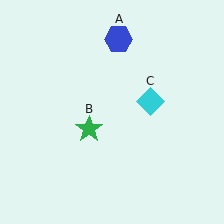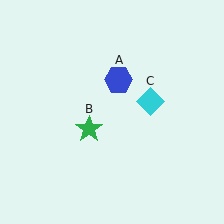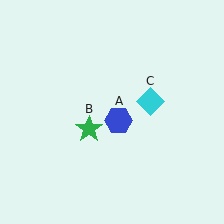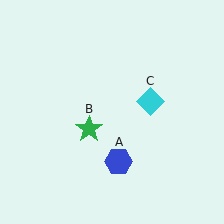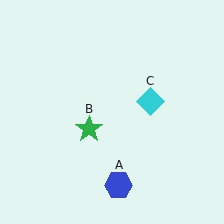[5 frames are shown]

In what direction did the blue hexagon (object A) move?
The blue hexagon (object A) moved down.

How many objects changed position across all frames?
1 object changed position: blue hexagon (object A).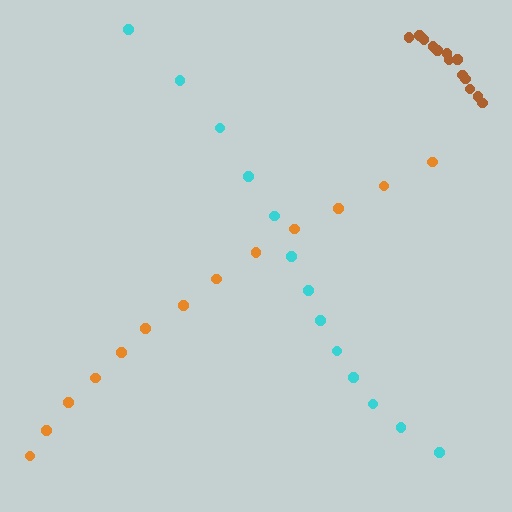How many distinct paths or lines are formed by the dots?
There are 3 distinct paths.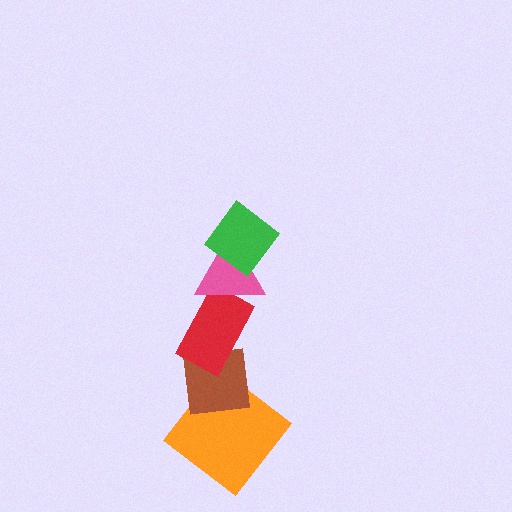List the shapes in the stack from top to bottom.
From top to bottom: the green diamond, the pink triangle, the red rectangle, the brown square, the orange diamond.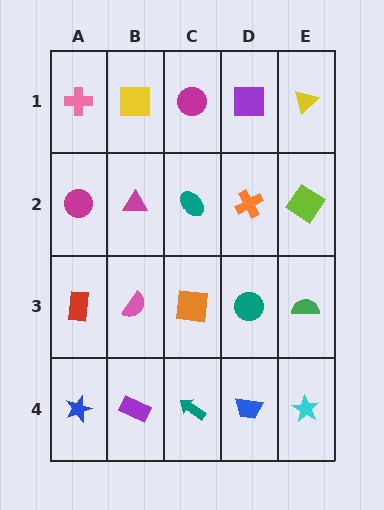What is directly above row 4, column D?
A teal circle.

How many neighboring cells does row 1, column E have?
2.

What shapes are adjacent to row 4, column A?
A red rectangle (row 3, column A), a purple rectangle (row 4, column B).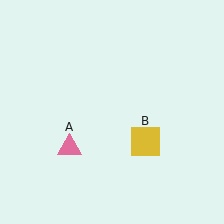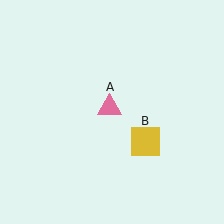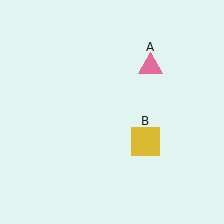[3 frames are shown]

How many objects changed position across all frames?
1 object changed position: pink triangle (object A).